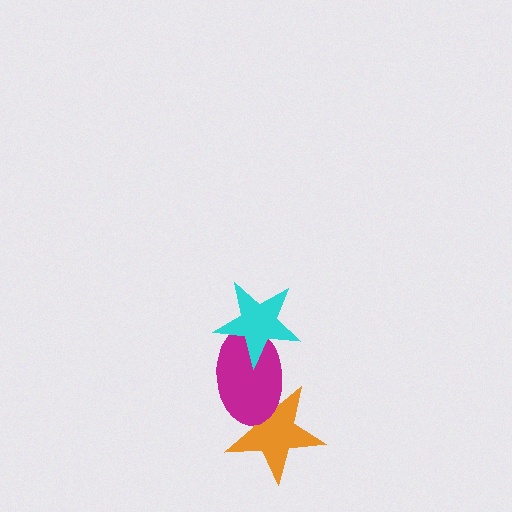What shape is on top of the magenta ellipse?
The cyan star is on top of the magenta ellipse.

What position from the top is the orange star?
The orange star is 3rd from the top.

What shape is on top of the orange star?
The magenta ellipse is on top of the orange star.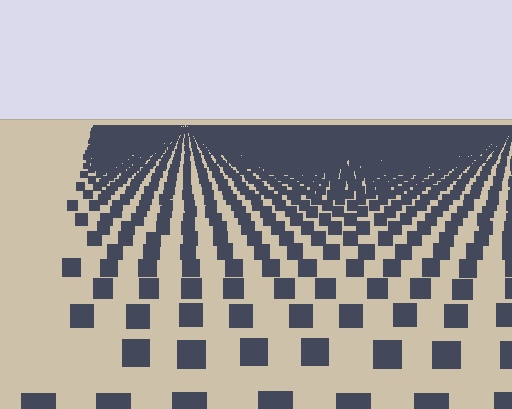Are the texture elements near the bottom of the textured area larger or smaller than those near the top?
Larger. Near the bottom, elements are closer to the viewer and appear at a bigger on-screen size.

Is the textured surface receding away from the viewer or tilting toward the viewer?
The surface is receding away from the viewer. Texture elements get smaller and denser toward the top.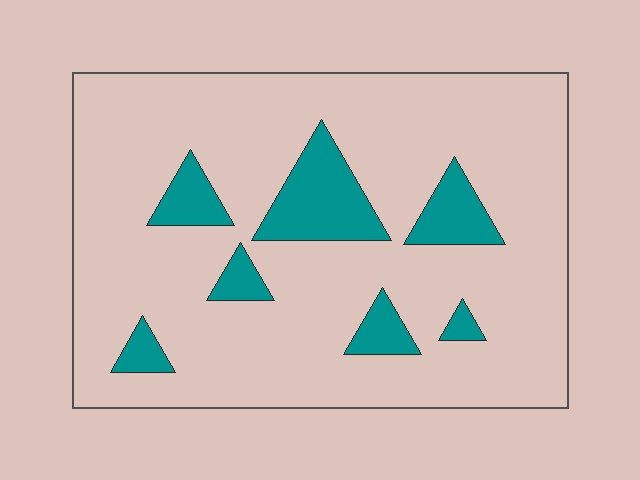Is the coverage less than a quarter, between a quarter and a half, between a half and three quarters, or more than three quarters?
Less than a quarter.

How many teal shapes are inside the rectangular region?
7.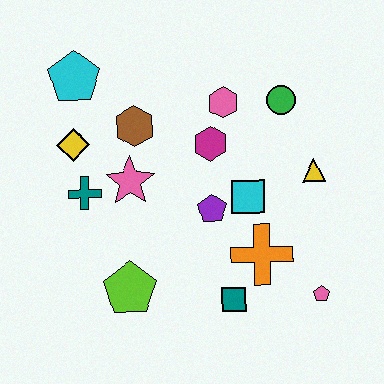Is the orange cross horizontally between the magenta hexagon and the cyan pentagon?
No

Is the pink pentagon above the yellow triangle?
No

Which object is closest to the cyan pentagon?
The yellow diamond is closest to the cyan pentagon.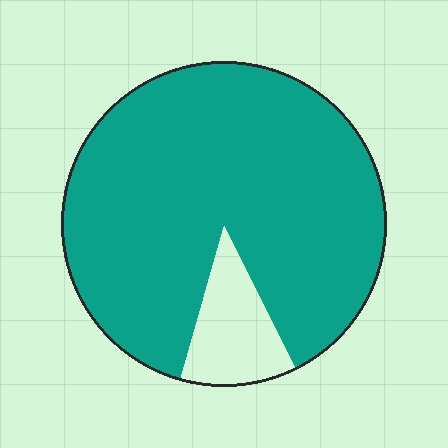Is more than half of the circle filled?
Yes.